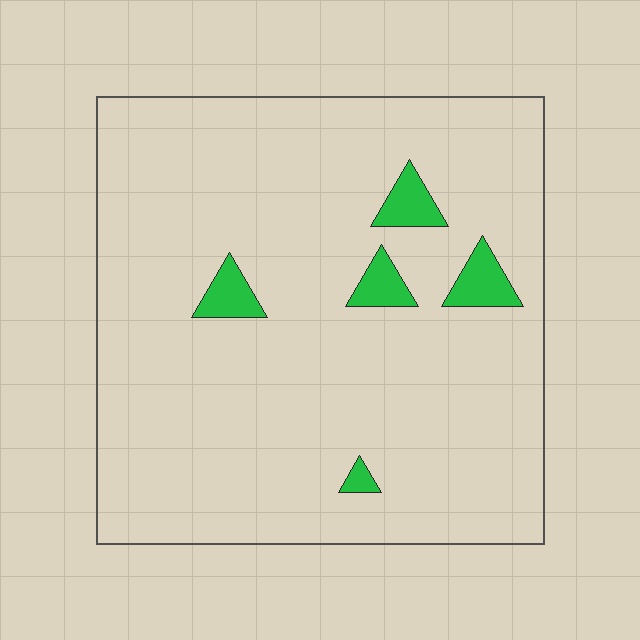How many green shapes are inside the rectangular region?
5.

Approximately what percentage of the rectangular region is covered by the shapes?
Approximately 5%.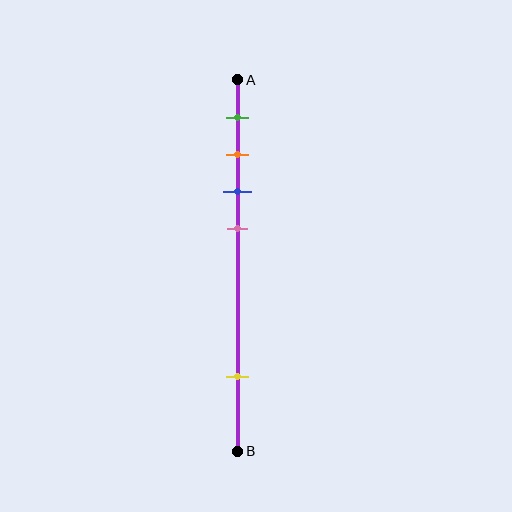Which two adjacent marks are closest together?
The orange and blue marks are the closest adjacent pair.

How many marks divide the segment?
There are 5 marks dividing the segment.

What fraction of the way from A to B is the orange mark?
The orange mark is approximately 20% (0.2) of the way from A to B.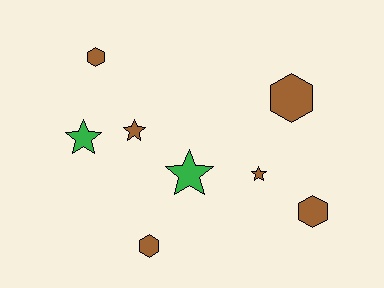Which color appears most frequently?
Brown, with 6 objects.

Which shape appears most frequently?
Hexagon, with 4 objects.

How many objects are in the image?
There are 8 objects.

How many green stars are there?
There are 2 green stars.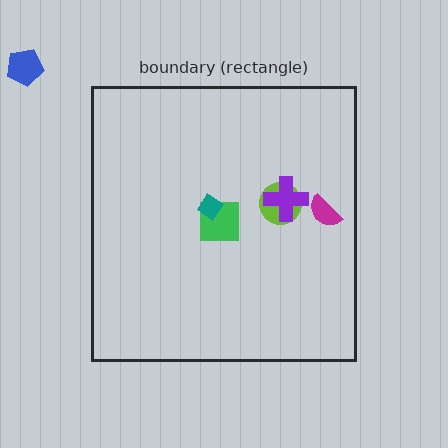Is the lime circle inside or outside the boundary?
Inside.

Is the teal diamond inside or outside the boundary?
Inside.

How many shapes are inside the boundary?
5 inside, 1 outside.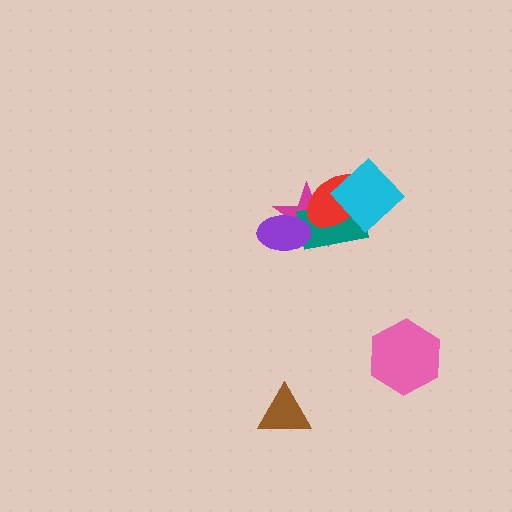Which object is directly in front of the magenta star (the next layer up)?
The teal rectangle is directly in front of the magenta star.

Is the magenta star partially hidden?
Yes, it is partially covered by another shape.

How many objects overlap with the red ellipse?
3 objects overlap with the red ellipse.